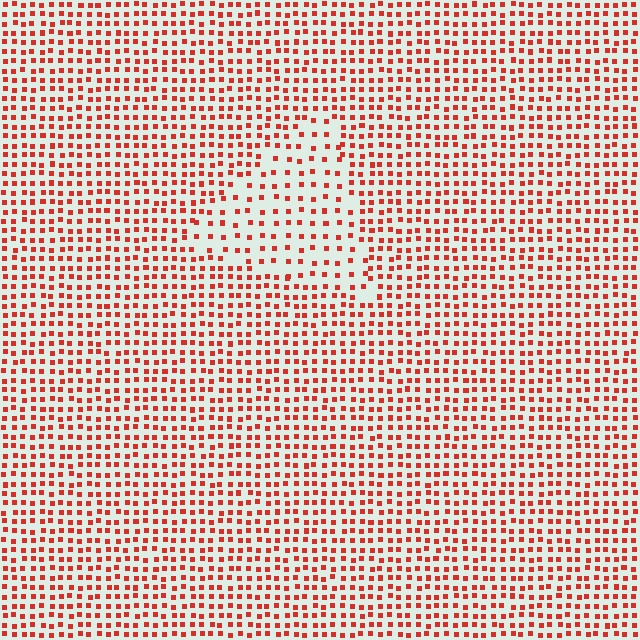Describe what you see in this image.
The image contains small red elements arranged at two different densities. A triangle-shaped region is visible where the elements are less densely packed than the surrounding area.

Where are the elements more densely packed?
The elements are more densely packed outside the triangle boundary.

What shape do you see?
I see a triangle.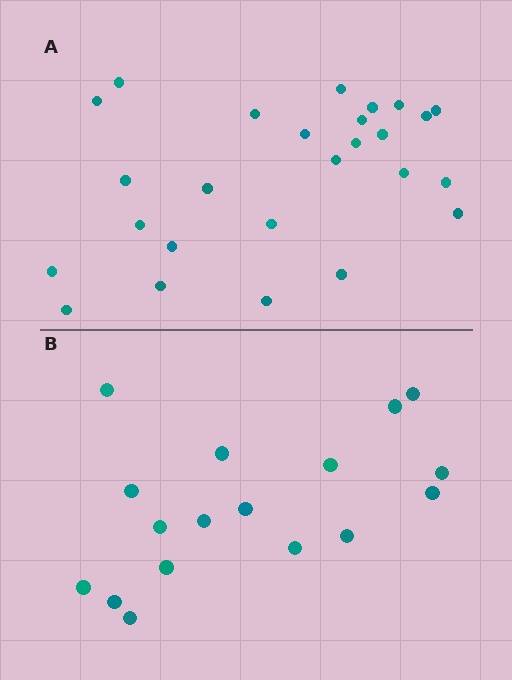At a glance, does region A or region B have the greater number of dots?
Region A (the top region) has more dots.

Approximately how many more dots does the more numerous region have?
Region A has roughly 8 or so more dots than region B.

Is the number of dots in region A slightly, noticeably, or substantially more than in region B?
Region A has substantially more. The ratio is roughly 1.5 to 1.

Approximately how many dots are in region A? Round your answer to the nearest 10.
About 30 dots. (The exact count is 26, which rounds to 30.)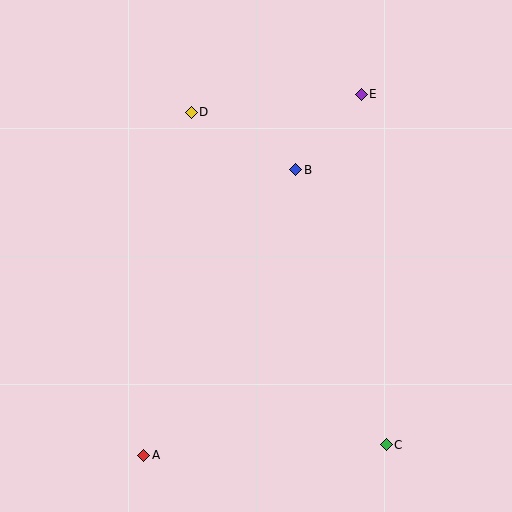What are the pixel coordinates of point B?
Point B is at (296, 170).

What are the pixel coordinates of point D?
Point D is at (191, 112).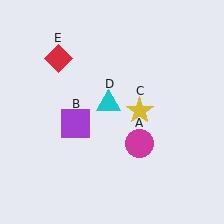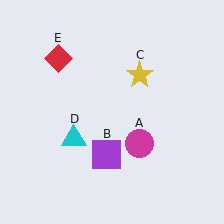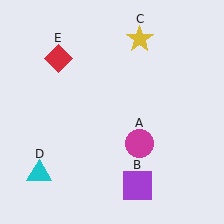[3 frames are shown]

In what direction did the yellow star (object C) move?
The yellow star (object C) moved up.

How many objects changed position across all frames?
3 objects changed position: purple square (object B), yellow star (object C), cyan triangle (object D).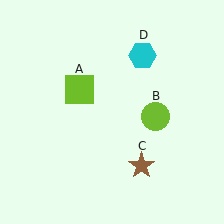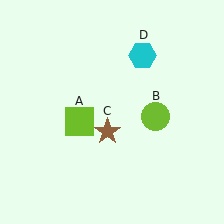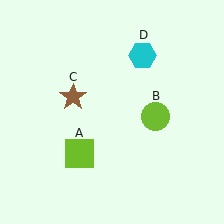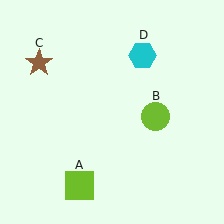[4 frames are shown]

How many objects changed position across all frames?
2 objects changed position: lime square (object A), brown star (object C).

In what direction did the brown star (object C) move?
The brown star (object C) moved up and to the left.